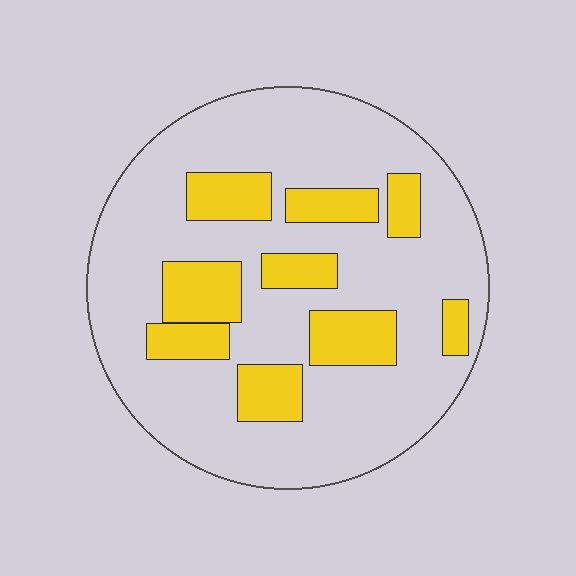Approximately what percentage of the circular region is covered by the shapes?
Approximately 25%.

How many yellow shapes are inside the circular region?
9.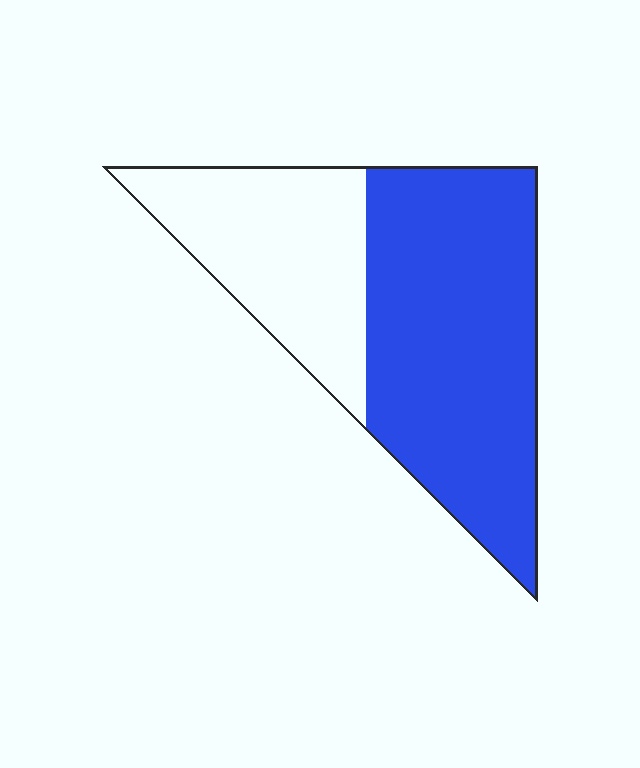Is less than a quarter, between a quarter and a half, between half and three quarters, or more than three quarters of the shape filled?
Between half and three quarters.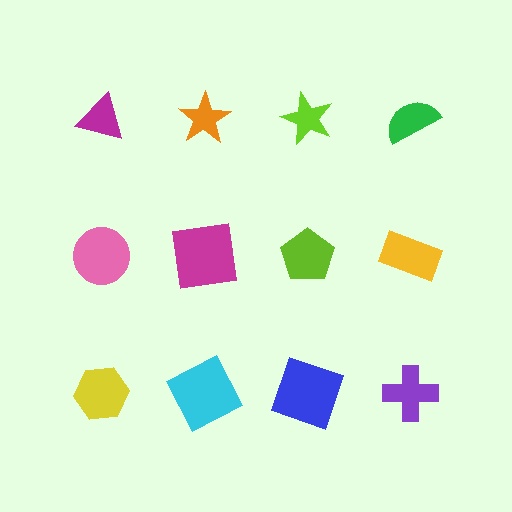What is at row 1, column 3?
A lime star.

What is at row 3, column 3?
A blue square.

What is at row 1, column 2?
An orange star.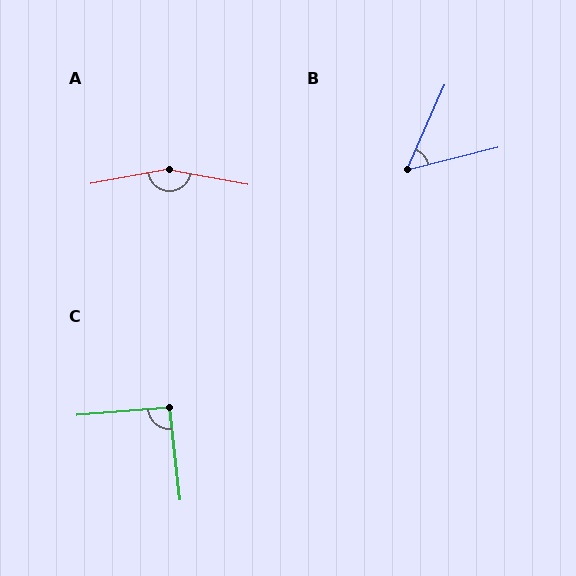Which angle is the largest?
A, at approximately 159 degrees.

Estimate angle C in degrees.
Approximately 92 degrees.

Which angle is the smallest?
B, at approximately 52 degrees.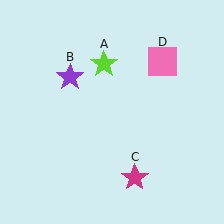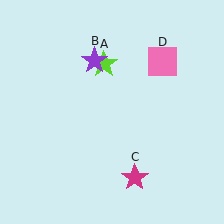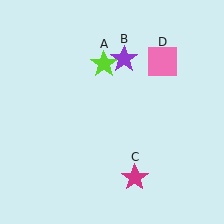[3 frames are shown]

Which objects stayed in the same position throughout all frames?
Lime star (object A) and magenta star (object C) and pink square (object D) remained stationary.